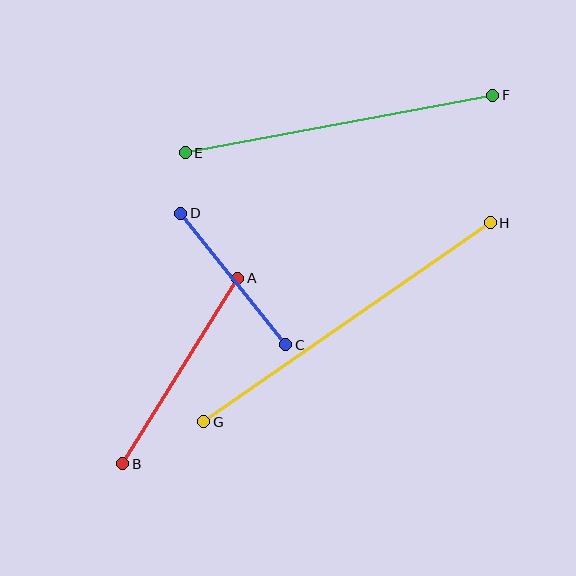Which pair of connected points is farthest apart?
Points G and H are farthest apart.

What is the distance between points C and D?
The distance is approximately 168 pixels.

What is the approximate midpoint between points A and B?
The midpoint is at approximately (180, 371) pixels.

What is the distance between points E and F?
The distance is approximately 313 pixels.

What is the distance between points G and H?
The distance is approximately 349 pixels.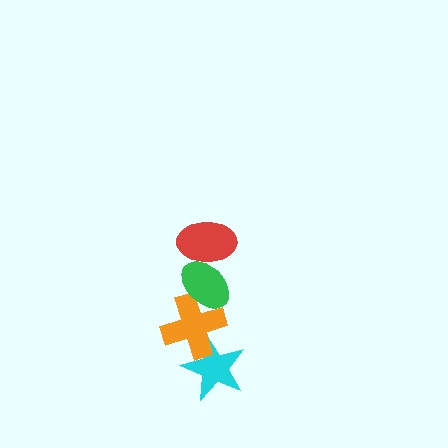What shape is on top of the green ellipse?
The red ellipse is on top of the green ellipse.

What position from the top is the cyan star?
The cyan star is 4th from the top.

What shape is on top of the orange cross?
The green ellipse is on top of the orange cross.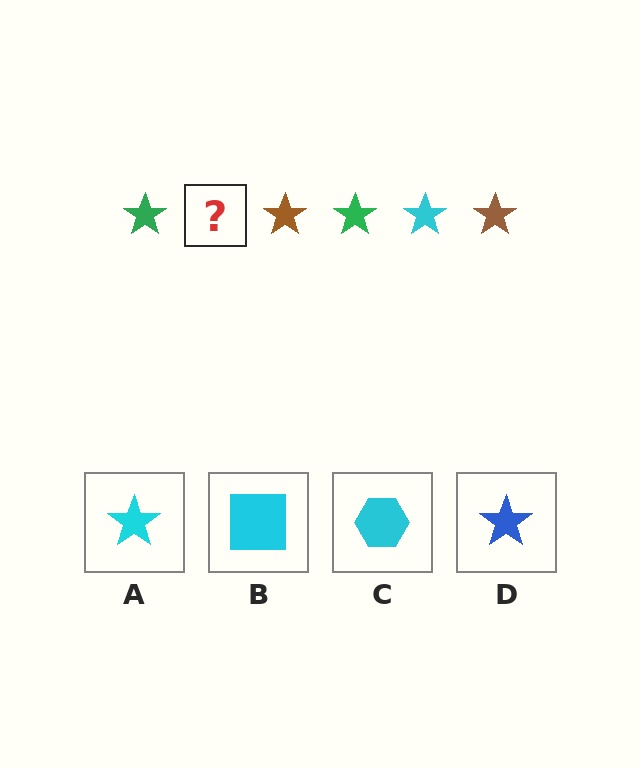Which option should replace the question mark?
Option A.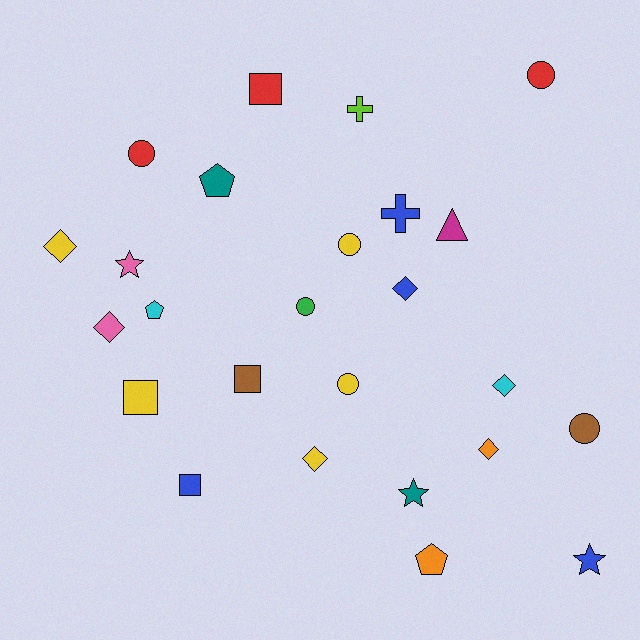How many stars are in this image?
There are 3 stars.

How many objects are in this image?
There are 25 objects.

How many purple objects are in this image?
There are no purple objects.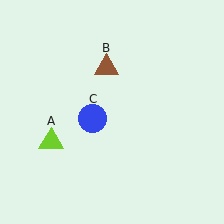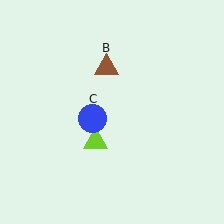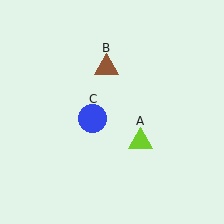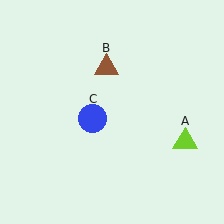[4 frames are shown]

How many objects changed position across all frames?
1 object changed position: lime triangle (object A).